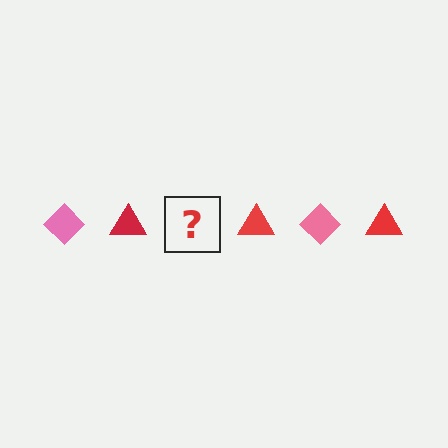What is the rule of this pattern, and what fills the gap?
The rule is that the pattern alternates between pink diamond and red triangle. The gap should be filled with a pink diamond.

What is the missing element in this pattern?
The missing element is a pink diamond.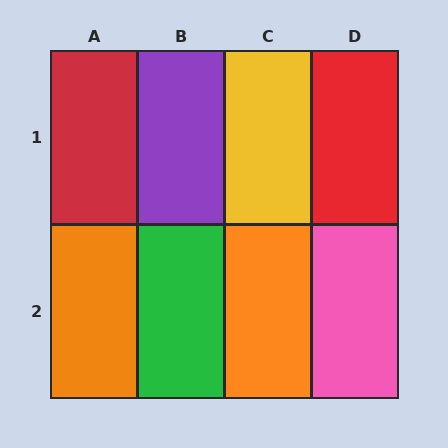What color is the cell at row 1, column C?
Yellow.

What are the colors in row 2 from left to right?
Orange, green, orange, pink.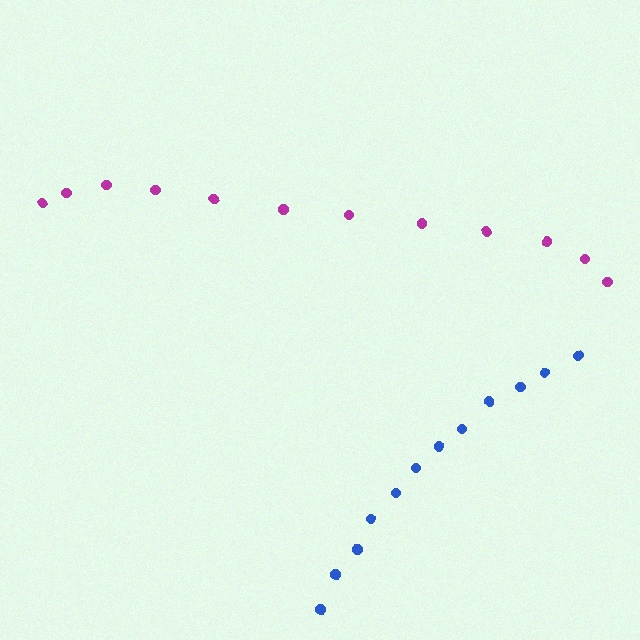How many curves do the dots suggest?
There are 2 distinct paths.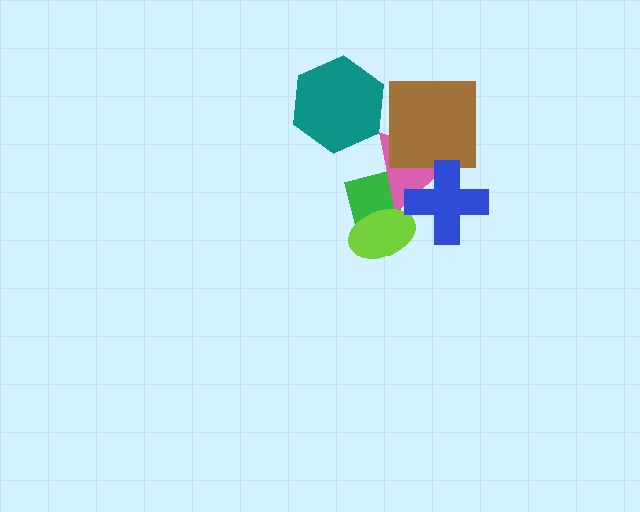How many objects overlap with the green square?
2 objects overlap with the green square.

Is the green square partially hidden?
Yes, it is partially covered by another shape.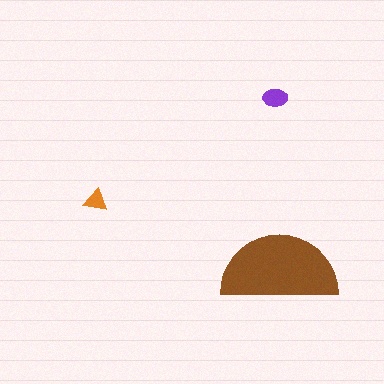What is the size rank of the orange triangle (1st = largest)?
3rd.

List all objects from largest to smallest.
The brown semicircle, the purple ellipse, the orange triangle.